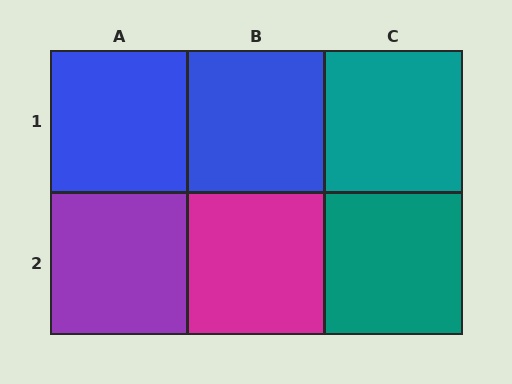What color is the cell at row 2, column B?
Magenta.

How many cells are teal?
2 cells are teal.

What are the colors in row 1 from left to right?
Blue, blue, teal.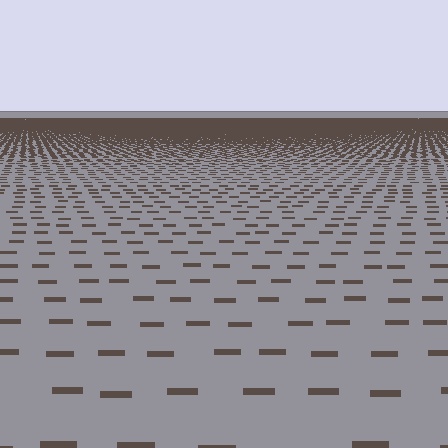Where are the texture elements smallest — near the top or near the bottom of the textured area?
Near the top.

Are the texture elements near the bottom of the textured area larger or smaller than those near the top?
Larger. Near the bottom, elements are closer to the viewer and appear at a bigger on-screen size.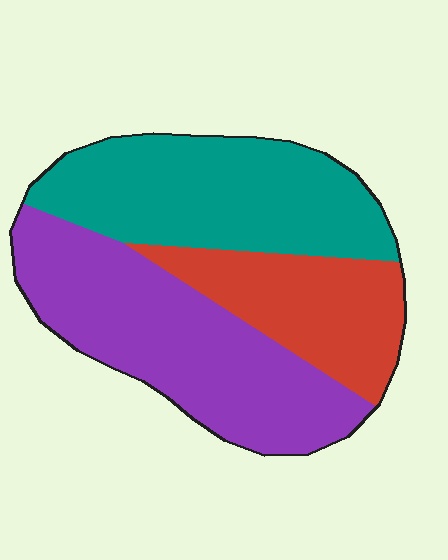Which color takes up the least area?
Red, at roughly 25%.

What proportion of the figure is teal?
Teal covers around 35% of the figure.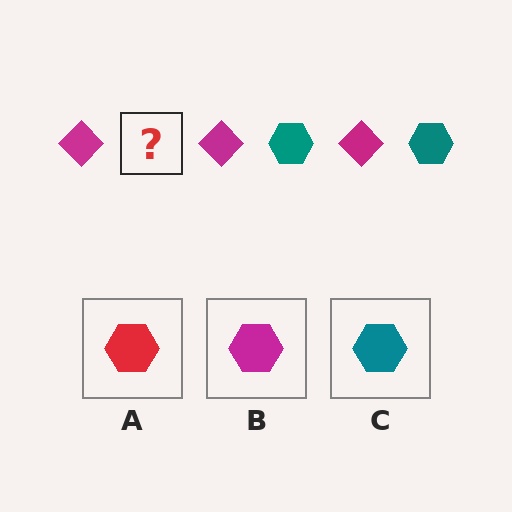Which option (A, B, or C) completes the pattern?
C.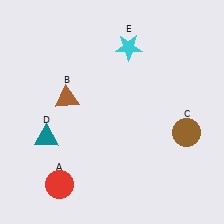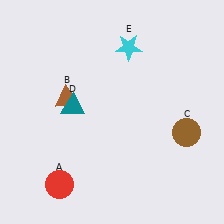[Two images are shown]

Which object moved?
The teal triangle (D) moved up.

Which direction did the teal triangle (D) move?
The teal triangle (D) moved up.